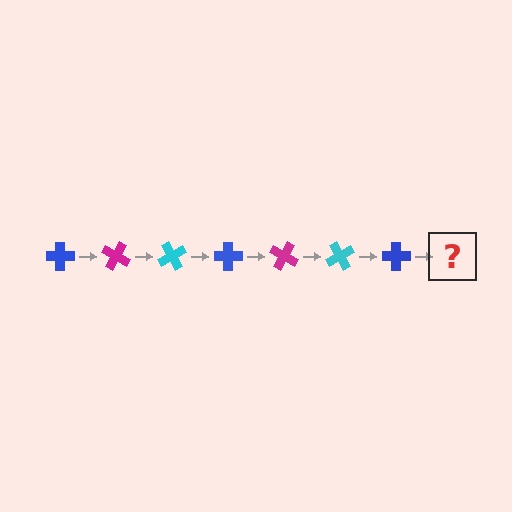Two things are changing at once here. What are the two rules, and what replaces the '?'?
The two rules are that it rotates 30 degrees each step and the color cycles through blue, magenta, and cyan. The '?' should be a magenta cross, rotated 210 degrees from the start.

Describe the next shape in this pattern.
It should be a magenta cross, rotated 210 degrees from the start.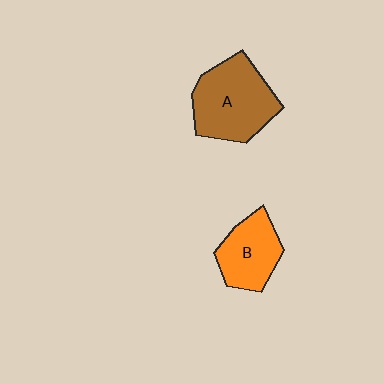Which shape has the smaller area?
Shape B (orange).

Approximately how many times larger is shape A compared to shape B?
Approximately 1.5 times.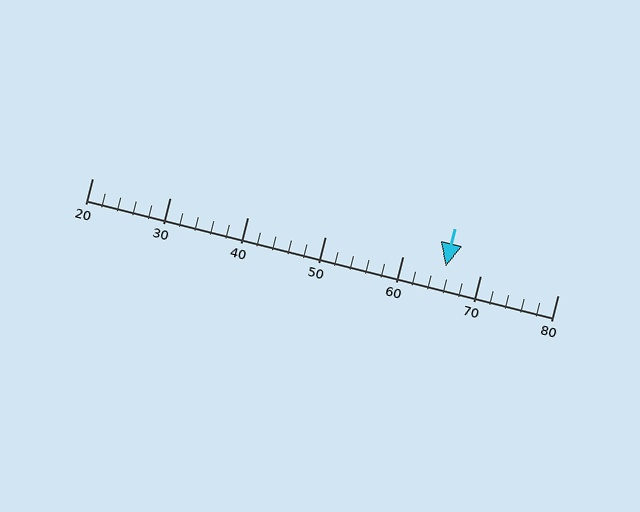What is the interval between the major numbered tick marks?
The major tick marks are spaced 10 units apart.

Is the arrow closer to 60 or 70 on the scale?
The arrow is closer to 70.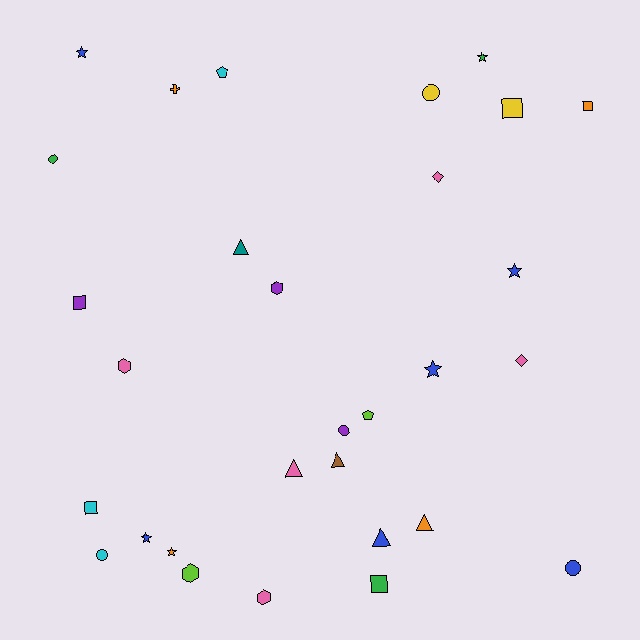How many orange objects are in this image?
There are 4 orange objects.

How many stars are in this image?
There are 6 stars.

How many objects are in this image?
There are 30 objects.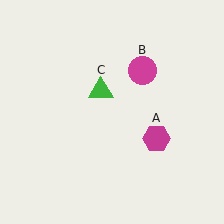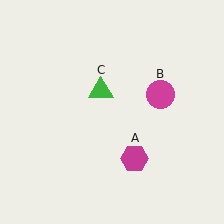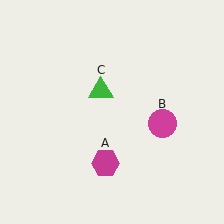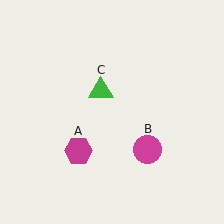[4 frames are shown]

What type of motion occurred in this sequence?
The magenta hexagon (object A), magenta circle (object B) rotated clockwise around the center of the scene.